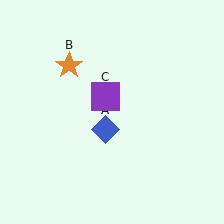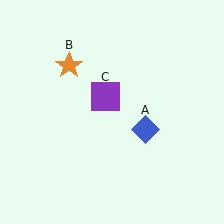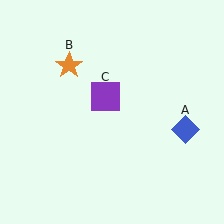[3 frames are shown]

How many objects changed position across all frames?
1 object changed position: blue diamond (object A).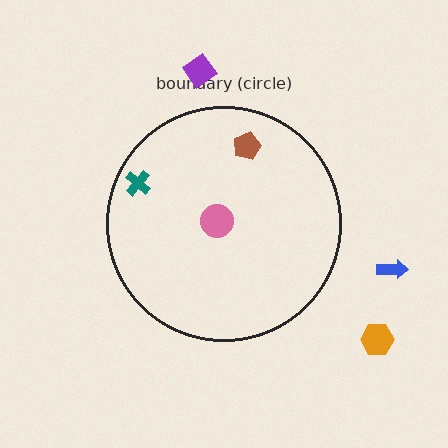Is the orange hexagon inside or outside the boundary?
Outside.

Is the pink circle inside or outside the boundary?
Inside.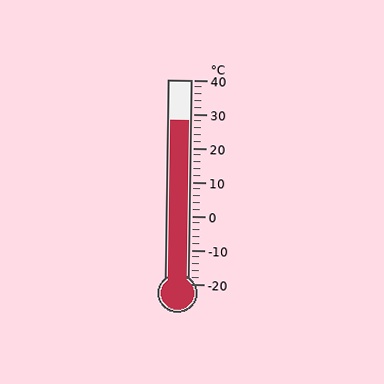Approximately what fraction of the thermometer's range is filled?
The thermometer is filled to approximately 80% of its range.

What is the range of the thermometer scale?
The thermometer scale ranges from -20°C to 40°C.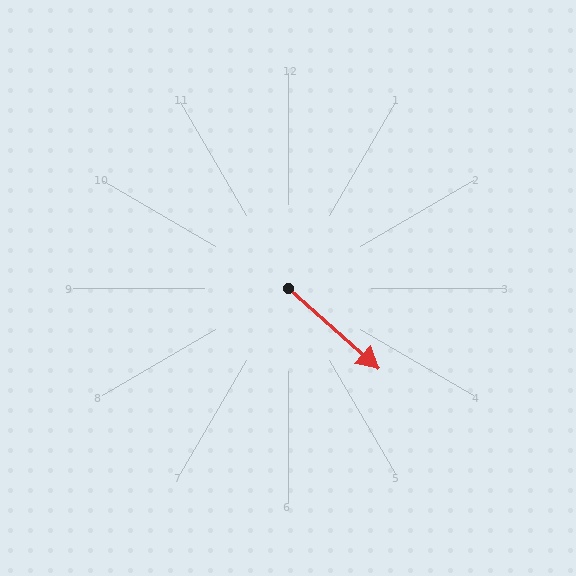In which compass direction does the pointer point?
Southeast.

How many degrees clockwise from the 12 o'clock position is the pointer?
Approximately 132 degrees.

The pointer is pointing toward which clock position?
Roughly 4 o'clock.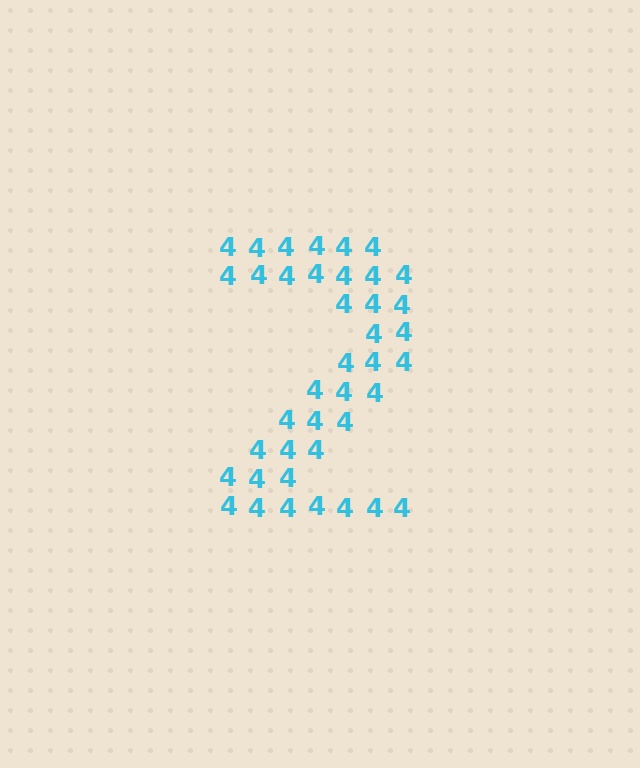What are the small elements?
The small elements are digit 4's.